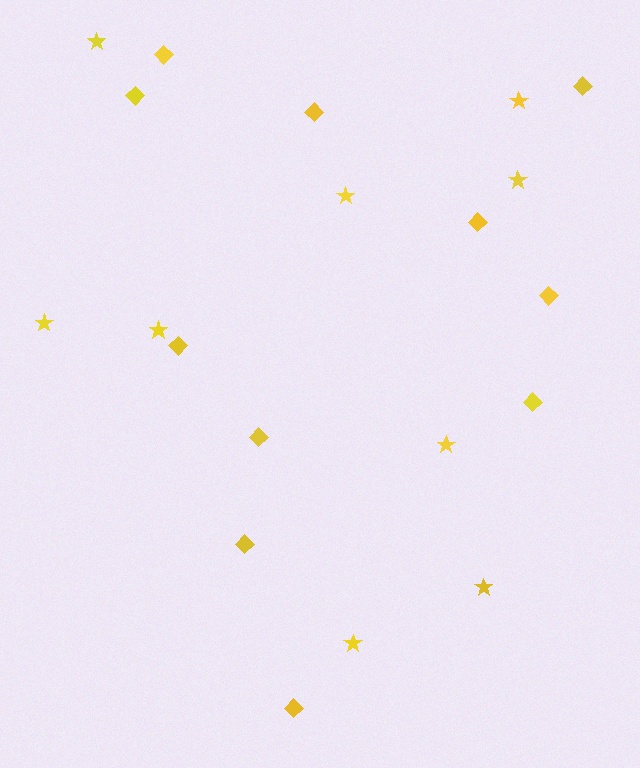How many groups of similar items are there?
There are 2 groups: one group of stars (9) and one group of diamonds (11).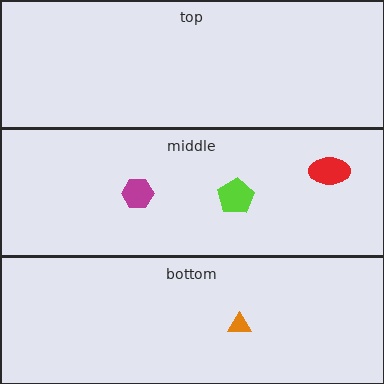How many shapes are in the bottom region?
1.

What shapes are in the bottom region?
The orange triangle.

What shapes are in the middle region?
The lime pentagon, the magenta hexagon, the red ellipse.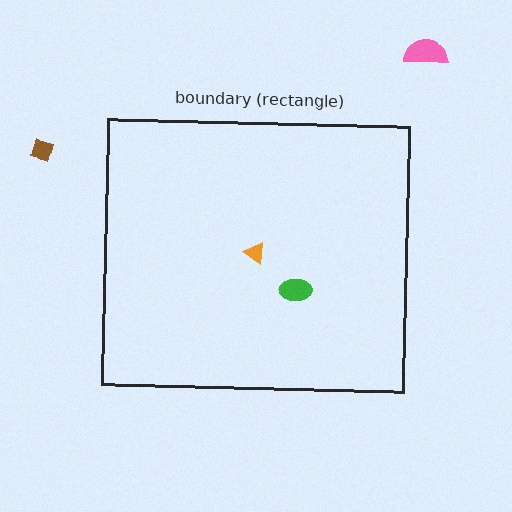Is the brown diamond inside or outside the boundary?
Outside.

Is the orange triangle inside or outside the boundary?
Inside.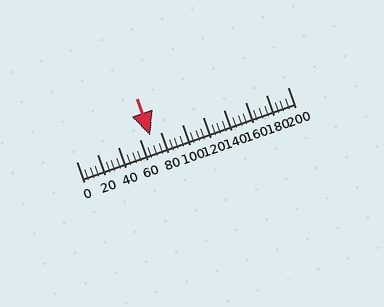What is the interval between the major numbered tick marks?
The major tick marks are spaced 20 units apart.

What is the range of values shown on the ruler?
The ruler shows values from 0 to 200.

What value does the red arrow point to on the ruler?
The red arrow points to approximately 70.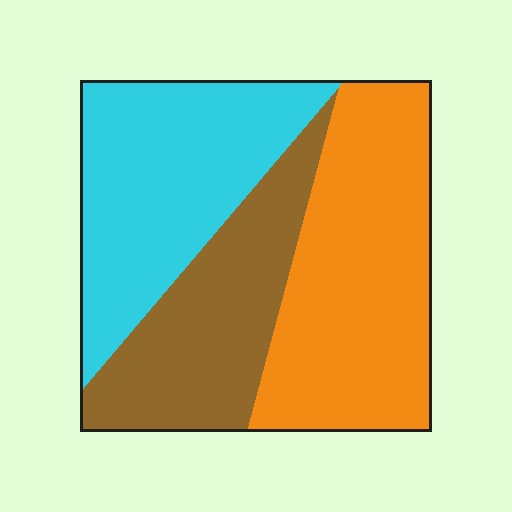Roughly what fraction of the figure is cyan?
Cyan covers about 35% of the figure.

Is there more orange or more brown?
Orange.